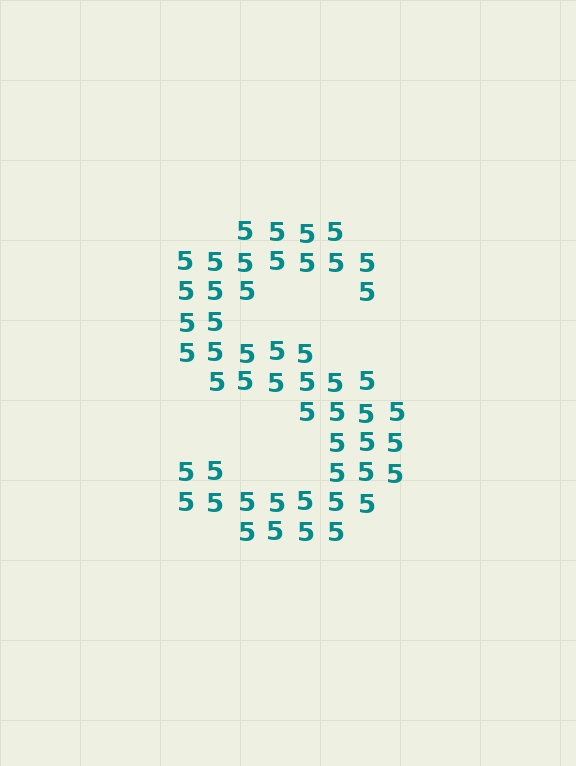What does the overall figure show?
The overall figure shows the letter S.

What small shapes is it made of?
It is made of small digit 5's.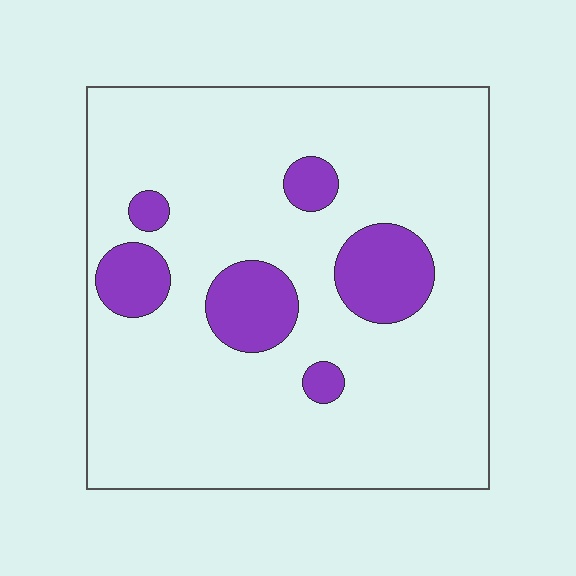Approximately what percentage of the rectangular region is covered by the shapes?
Approximately 15%.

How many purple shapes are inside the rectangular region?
6.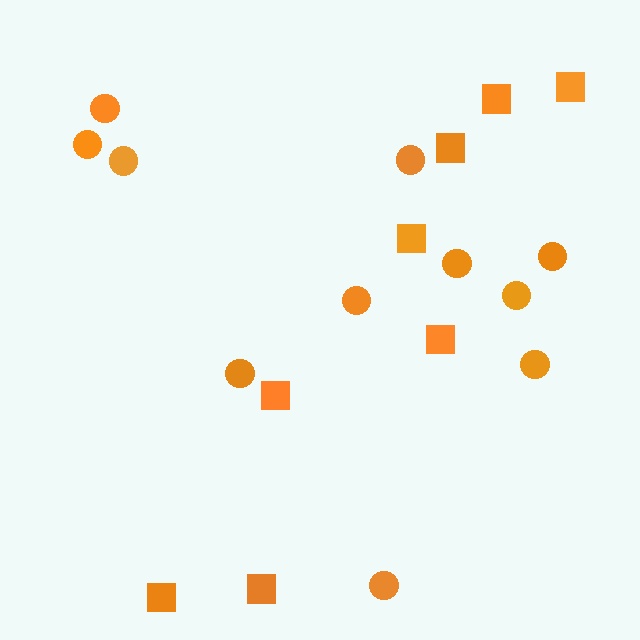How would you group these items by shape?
There are 2 groups: one group of squares (8) and one group of circles (11).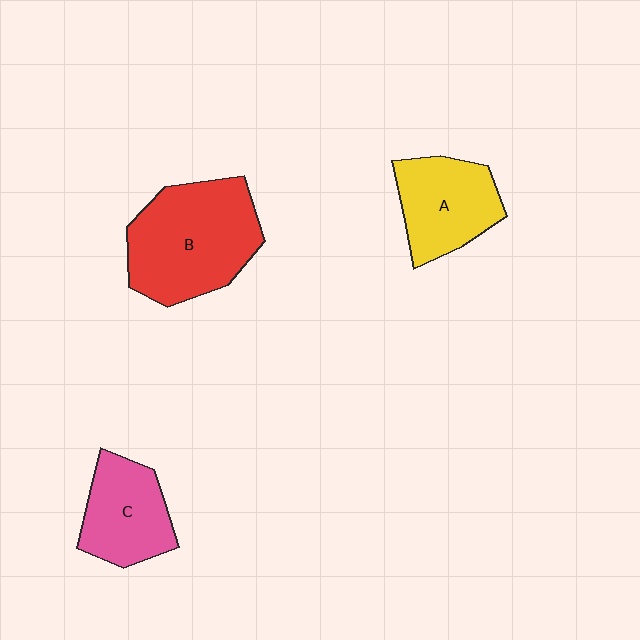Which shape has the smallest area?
Shape C (pink).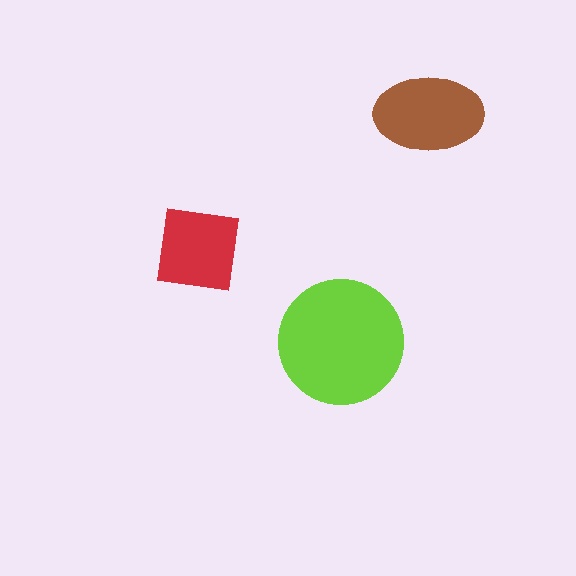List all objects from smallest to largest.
The red square, the brown ellipse, the lime circle.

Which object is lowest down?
The lime circle is bottommost.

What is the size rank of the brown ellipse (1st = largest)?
2nd.